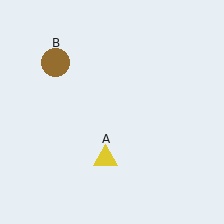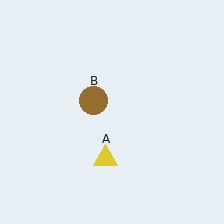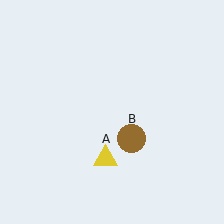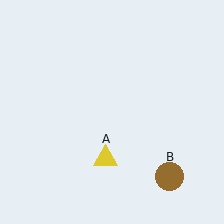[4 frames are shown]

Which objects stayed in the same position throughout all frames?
Yellow triangle (object A) remained stationary.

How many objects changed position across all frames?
1 object changed position: brown circle (object B).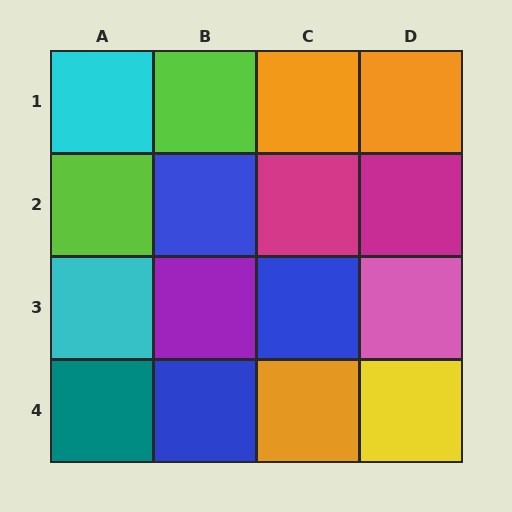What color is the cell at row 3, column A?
Cyan.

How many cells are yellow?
1 cell is yellow.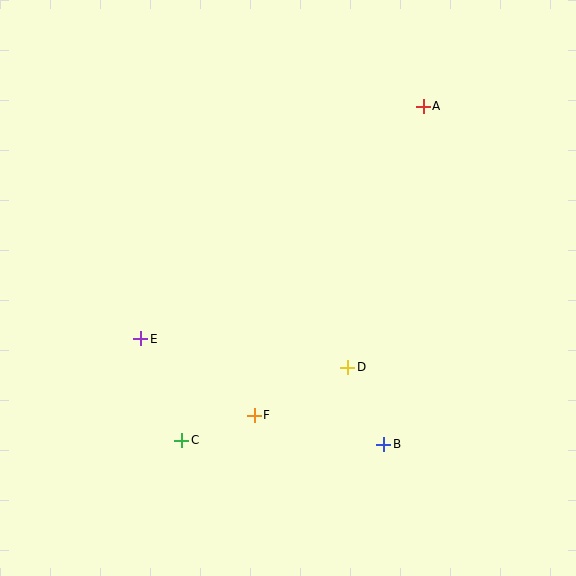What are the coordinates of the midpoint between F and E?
The midpoint between F and E is at (198, 377).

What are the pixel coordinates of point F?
Point F is at (254, 415).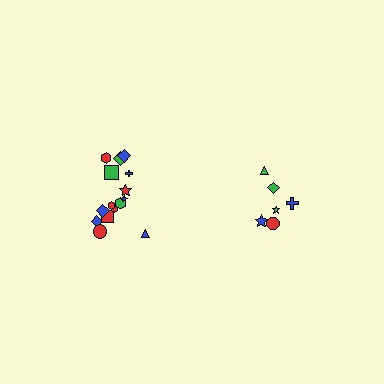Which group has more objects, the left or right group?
The left group.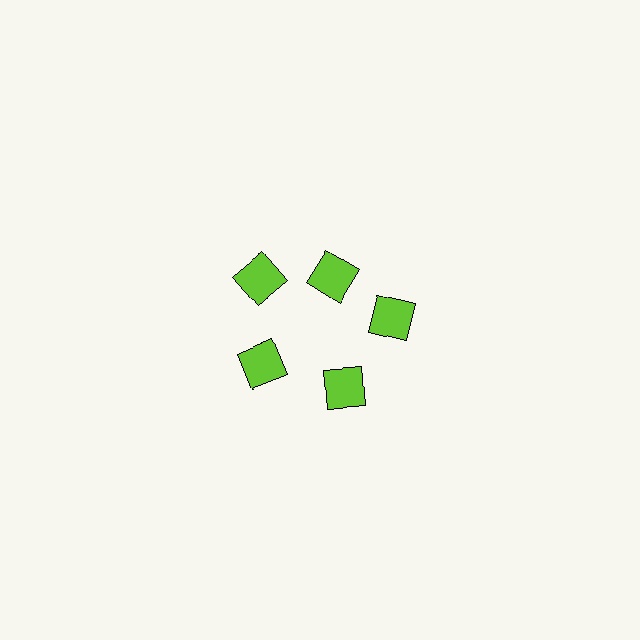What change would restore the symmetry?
The symmetry would be restored by moving it outward, back onto the ring so that all 5 squares sit at equal angles and equal distance from the center.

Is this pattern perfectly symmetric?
No. The 5 lime squares are arranged in a ring, but one element near the 1 o'clock position is pulled inward toward the center, breaking the 5-fold rotational symmetry.